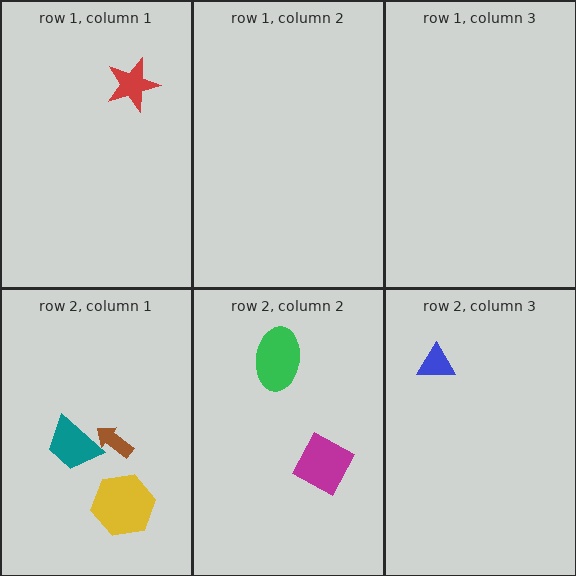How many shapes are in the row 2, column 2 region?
2.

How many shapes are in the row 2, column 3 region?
1.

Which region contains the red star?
The row 1, column 1 region.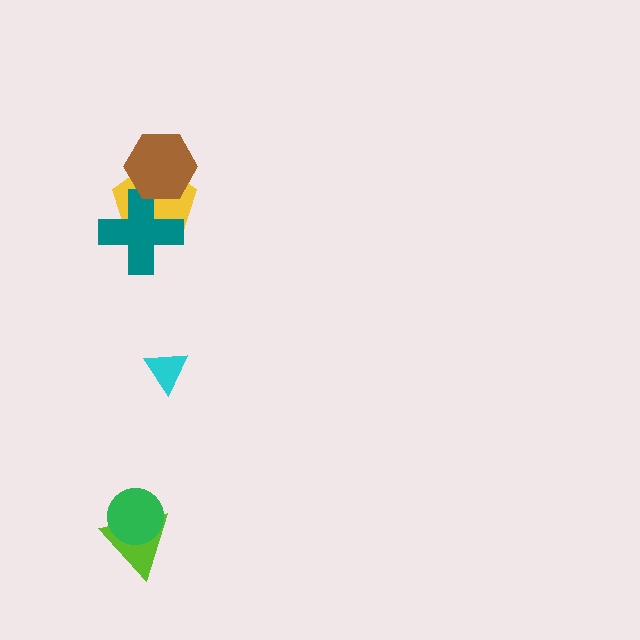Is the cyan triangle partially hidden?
No, no other shape covers it.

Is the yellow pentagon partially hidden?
Yes, it is partially covered by another shape.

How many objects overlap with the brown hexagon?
2 objects overlap with the brown hexagon.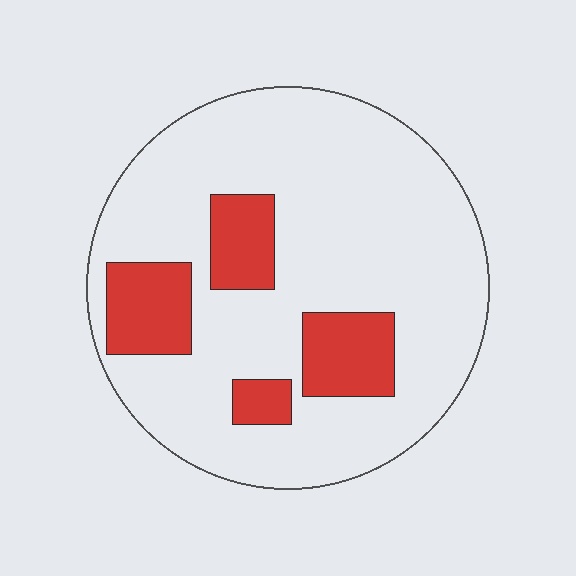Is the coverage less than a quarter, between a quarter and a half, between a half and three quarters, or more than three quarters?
Less than a quarter.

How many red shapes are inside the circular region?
4.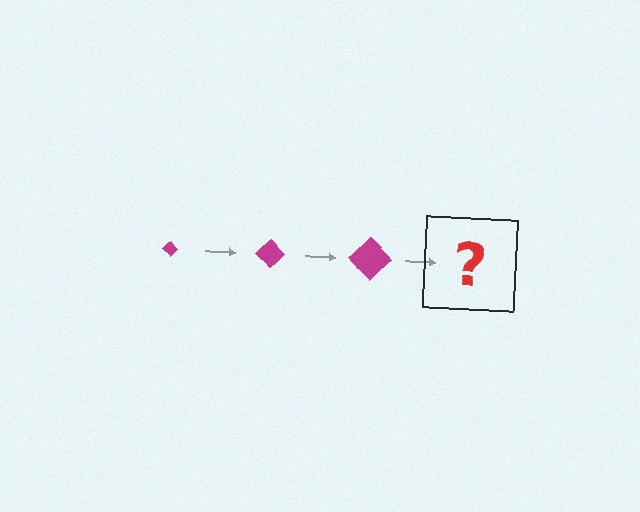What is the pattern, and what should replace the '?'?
The pattern is that the diamond gets progressively larger each step. The '?' should be a magenta diamond, larger than the previous one.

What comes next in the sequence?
The next element should be a magenta diamond, larger than the previous one.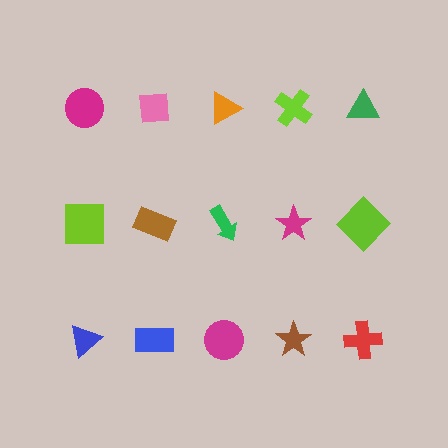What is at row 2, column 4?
A magenta star.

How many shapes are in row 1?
5 shapes.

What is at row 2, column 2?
A brown rectangle.